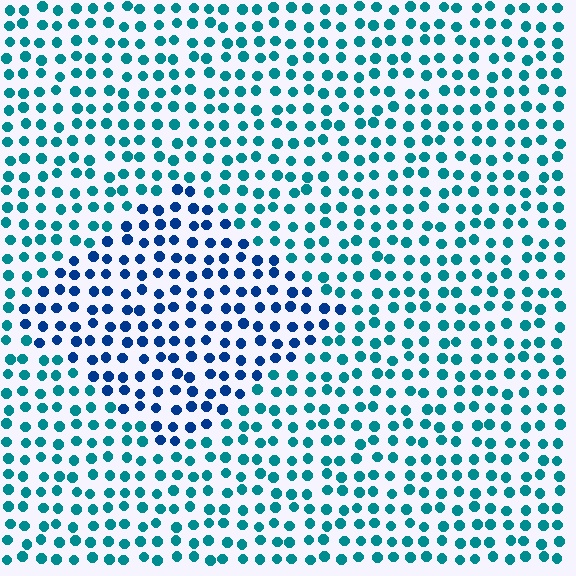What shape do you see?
I see a diamond.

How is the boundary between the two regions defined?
The boundary is defined purely by a slight shift in hue (about 36 degrees). Spacing, size, and orientation are identical on both sides.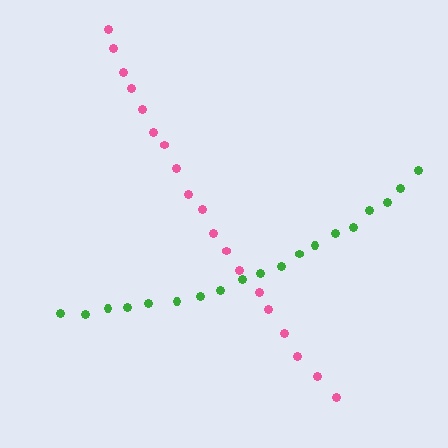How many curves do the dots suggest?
There are 2 distinct paths.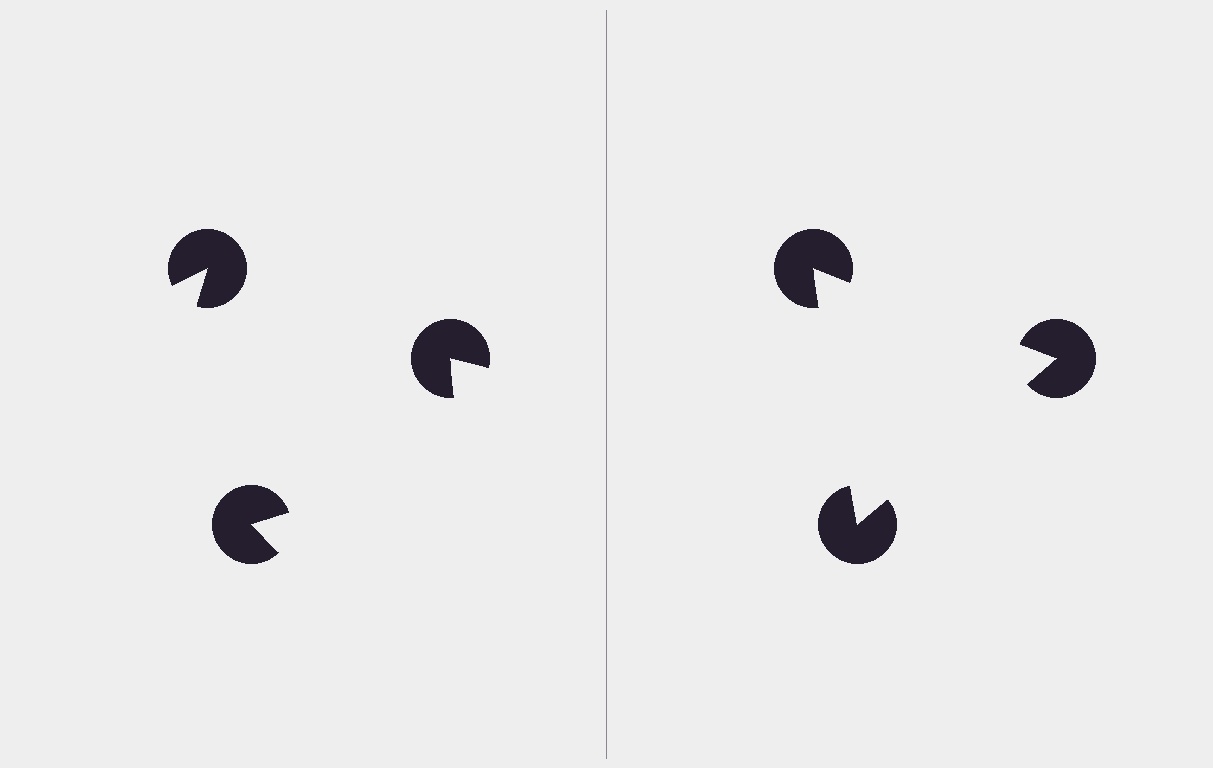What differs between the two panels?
The pac-man discs are positioned identically on both sides; only the wedge orientations differ. On the right they align to a triangle; on the left they are misaligned.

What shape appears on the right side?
An illusory triangle.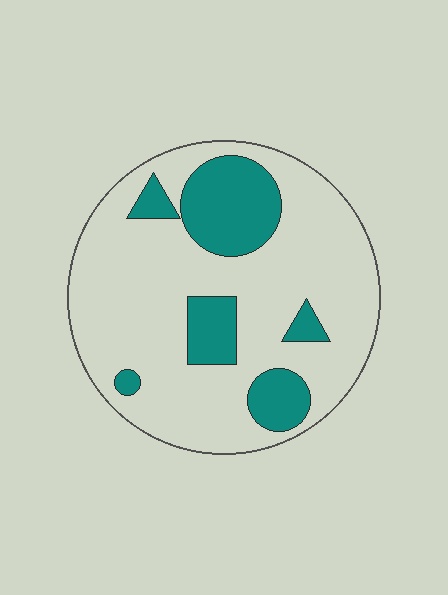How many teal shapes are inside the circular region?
6.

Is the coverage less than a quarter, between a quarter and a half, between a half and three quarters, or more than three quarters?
Less than a quarter.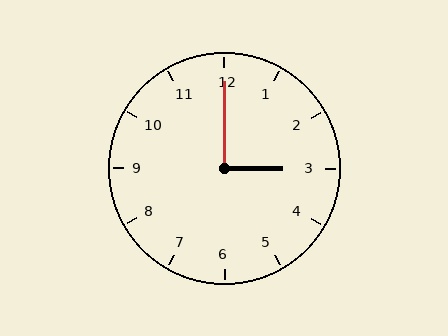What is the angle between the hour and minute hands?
Approximately 90 degrees.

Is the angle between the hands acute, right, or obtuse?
It is right.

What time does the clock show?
3:00.